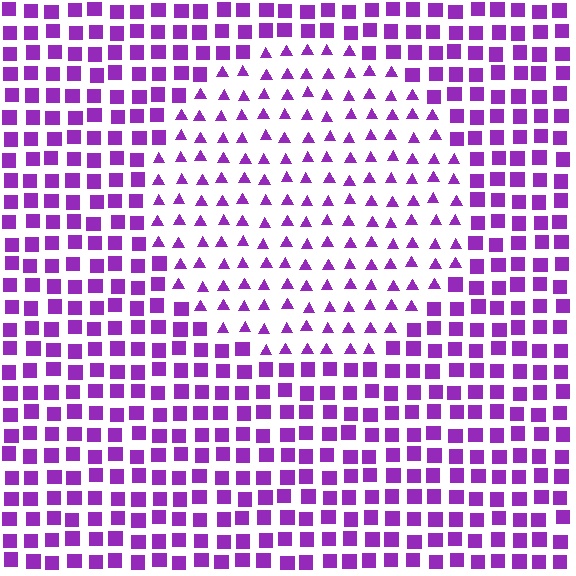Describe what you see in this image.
The image is filled with small purple elements arranged in a uniform grid. A circle-shaped region contains triangles, while the surrounding area contains squares. The boundary is defined purely by the change in element shape.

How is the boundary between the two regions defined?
The boundary is defined by a change in element shape: triangles inside vs. squares outside. All elements share the same color and spacing.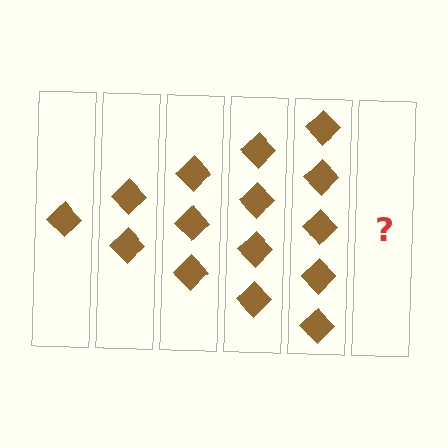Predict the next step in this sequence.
The next step is 6 diamonds.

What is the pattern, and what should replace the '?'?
The pattern is that each step adds one more diamond. The '?' should be 6 diamonds.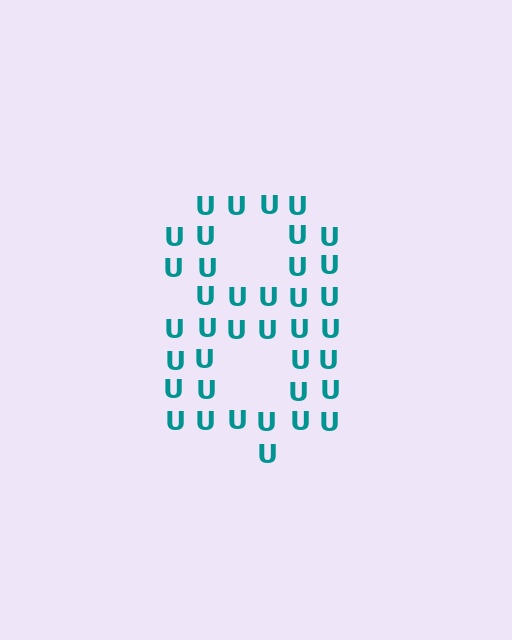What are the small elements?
The small elements are letter U's.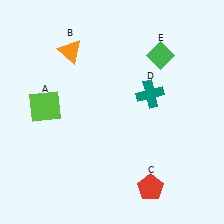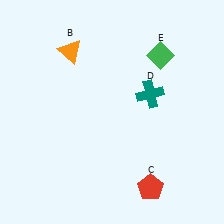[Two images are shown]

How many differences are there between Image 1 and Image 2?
There is 1 difference between the two images.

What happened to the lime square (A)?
The lime square (A) was removed in Image 2. It was in the top-left area of Image 1.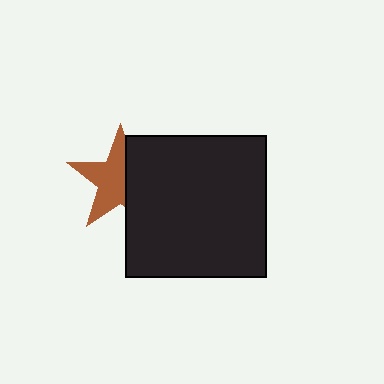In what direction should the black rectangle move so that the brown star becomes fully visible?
The black rectangle should move right. That is the shortest direction to clear the overlap and leave the brown star fully visible.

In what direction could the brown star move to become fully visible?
The brown star could move left. That would shift it out from behind the black rectangle entirely.